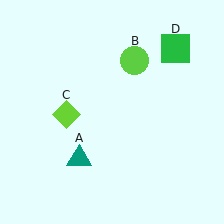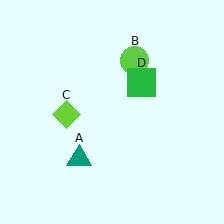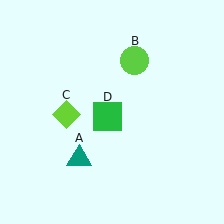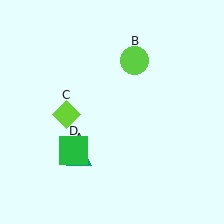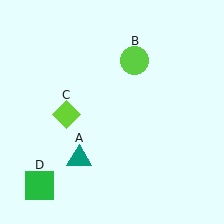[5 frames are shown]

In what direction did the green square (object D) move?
The green square (object D) moved down and to the left.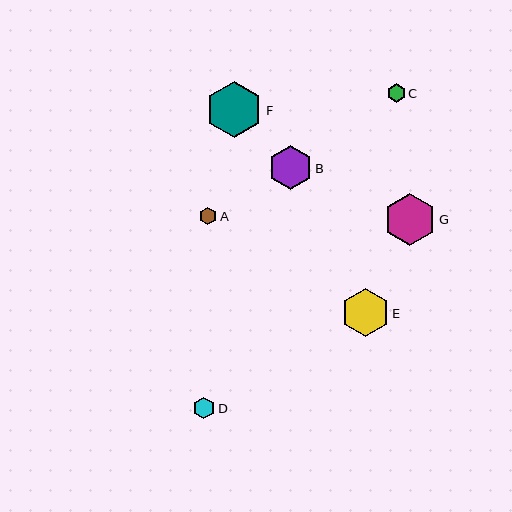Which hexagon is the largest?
Hexagon F is the largest with a size of approximately 56 pixels.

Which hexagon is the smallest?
Hexagon A is the smallest with a size of approximately 18 pixels.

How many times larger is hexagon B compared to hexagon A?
Hexagon B is approximately 2.5 times the size of hexagon A.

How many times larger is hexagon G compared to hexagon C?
Hexagon G is approximately 2.8 times the size of hexagon C.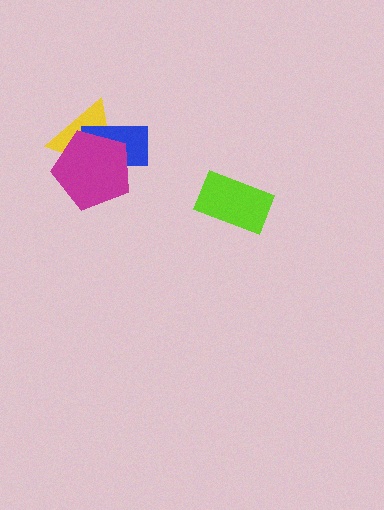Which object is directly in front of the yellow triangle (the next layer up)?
The blue rectangle is directly in front of the yellow triangle.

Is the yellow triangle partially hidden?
Yes, it is partially covered by another shape.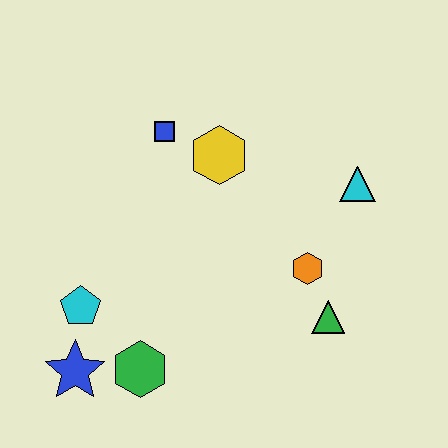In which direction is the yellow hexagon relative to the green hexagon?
The yellow hexagon is above the green hexagon.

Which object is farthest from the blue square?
The blue star is farthest from the blue square.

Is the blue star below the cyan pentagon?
Yes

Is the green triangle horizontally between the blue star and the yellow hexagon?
No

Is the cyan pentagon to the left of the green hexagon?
Yes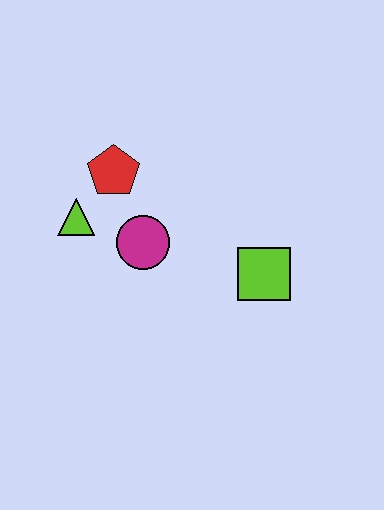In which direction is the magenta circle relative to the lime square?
The magenta circle is to the left of the lime square.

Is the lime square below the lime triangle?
Yes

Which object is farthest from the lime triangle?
The lime square is farthest from the lime triangle.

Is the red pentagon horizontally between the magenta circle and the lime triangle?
Yes